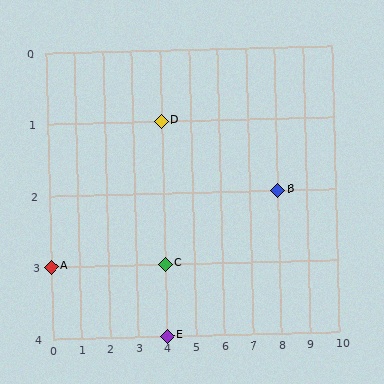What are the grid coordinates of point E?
Point E is at grid coordinates (4, 4).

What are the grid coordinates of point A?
Point A is at grid coordinates (0, 3).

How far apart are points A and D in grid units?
Points A and D are 4 columns and 2 rows apart (about 4.5 grid units diagonally).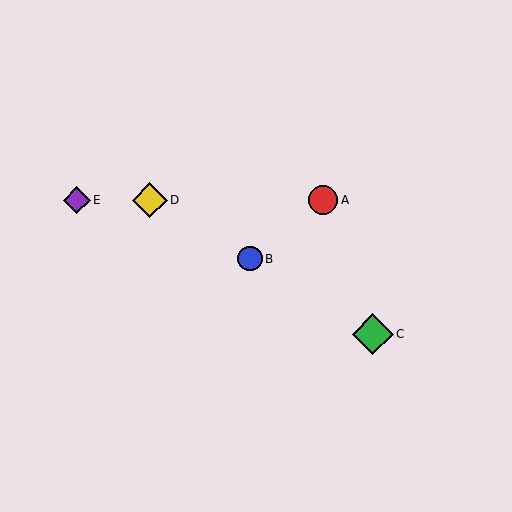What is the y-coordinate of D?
Object D is at y≈200.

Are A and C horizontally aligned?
No, A is at y≈200 and C is at y≈334.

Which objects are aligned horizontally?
Objects A, D, E are aligned horizontally.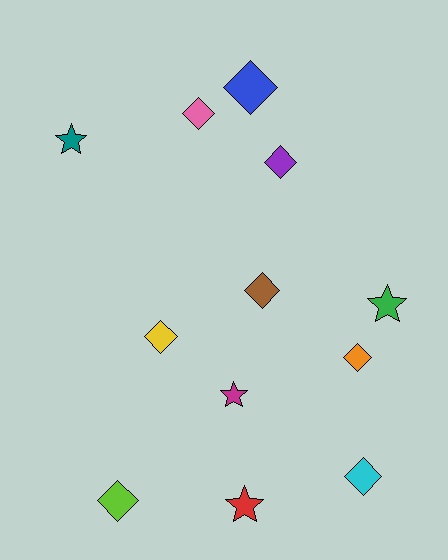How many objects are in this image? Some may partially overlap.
There are 12 objects.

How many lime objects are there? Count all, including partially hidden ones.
There is 1 lime object.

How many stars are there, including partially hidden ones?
There are 4 stars.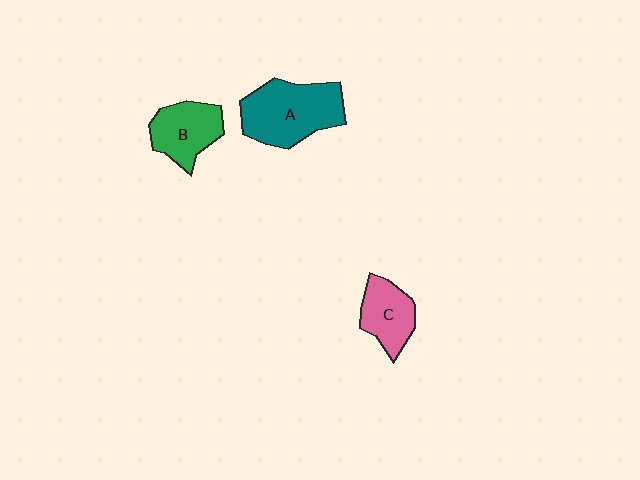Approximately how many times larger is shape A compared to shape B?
Approximately 1.5 times.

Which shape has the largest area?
Shape A (teal).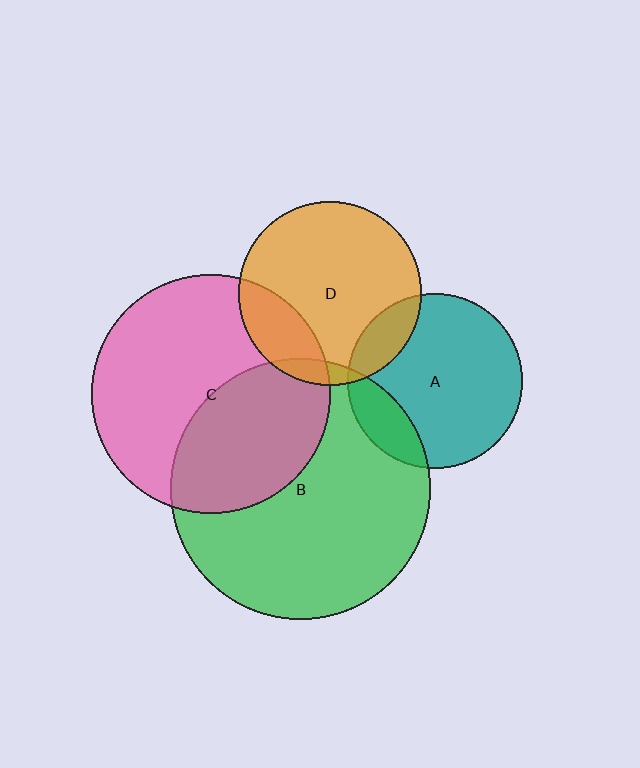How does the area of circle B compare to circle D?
Approximately 2.0 times.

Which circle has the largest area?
Circle B (green).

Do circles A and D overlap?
Yes.